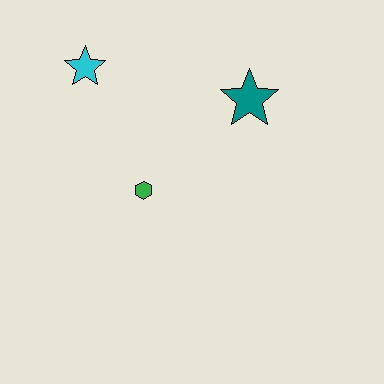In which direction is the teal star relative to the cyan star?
The teal star is to the right of the cyan star.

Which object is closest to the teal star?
The green hexagon is closest to the teal star.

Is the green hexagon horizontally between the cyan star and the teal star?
Yes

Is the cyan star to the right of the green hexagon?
No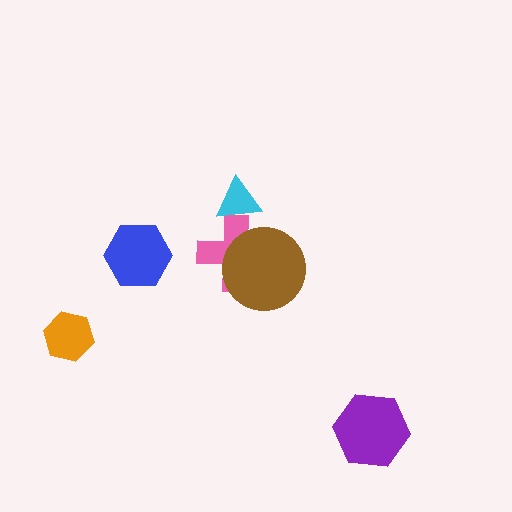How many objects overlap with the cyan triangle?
1 object overlaps with the cyan triangle.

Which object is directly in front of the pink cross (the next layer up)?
The brown circle is directly in front of the pink cross.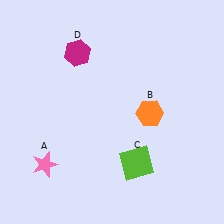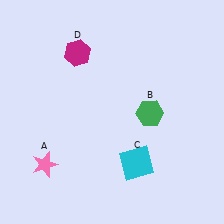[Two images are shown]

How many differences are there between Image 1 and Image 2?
There are 2 differences between the two images.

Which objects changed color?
B changed from orange to green. C changed from lime to cyan.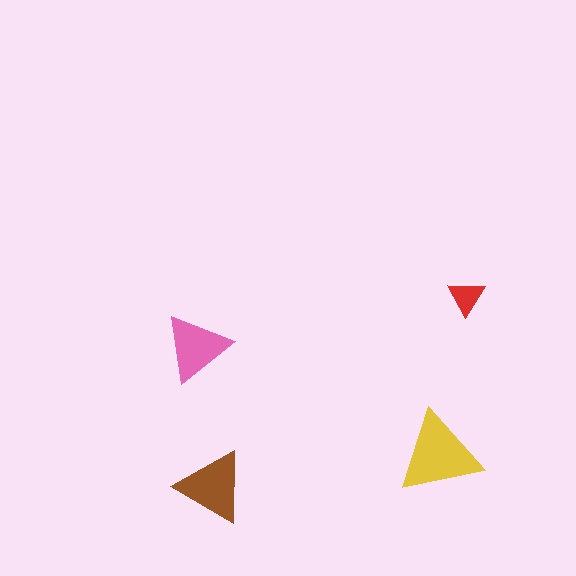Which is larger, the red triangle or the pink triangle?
The pink one.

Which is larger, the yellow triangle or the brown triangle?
The yellow one.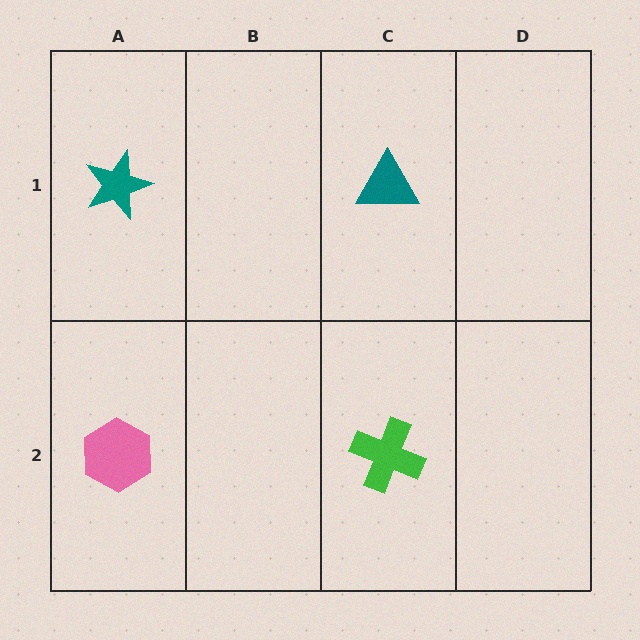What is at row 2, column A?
A pink hexagon.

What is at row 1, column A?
A teal star.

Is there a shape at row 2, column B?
No, that cell is empty.